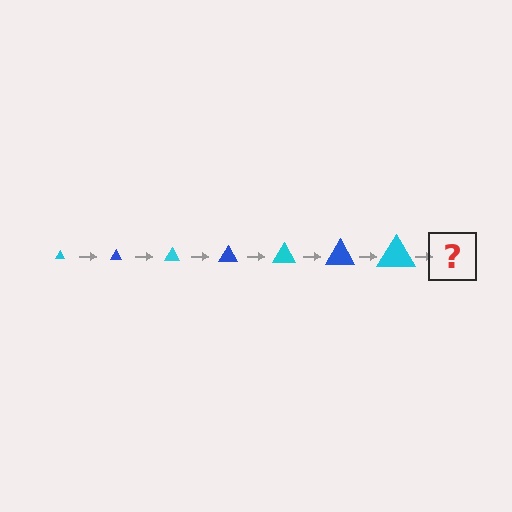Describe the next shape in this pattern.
It should be a blue triangle, larger than the previous one.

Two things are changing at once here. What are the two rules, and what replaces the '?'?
The two rules are that the triangle grows larger each step and the color cycles through cyan and blue. The '?' should be a blue triangle, larger than the previous one.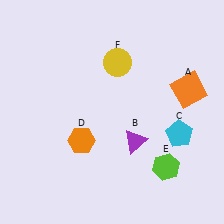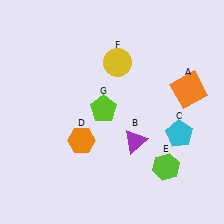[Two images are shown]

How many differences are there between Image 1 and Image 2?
There is 1 difference between the two images.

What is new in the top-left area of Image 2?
A lime pentagon (G) was added in the top-left area of Image 2.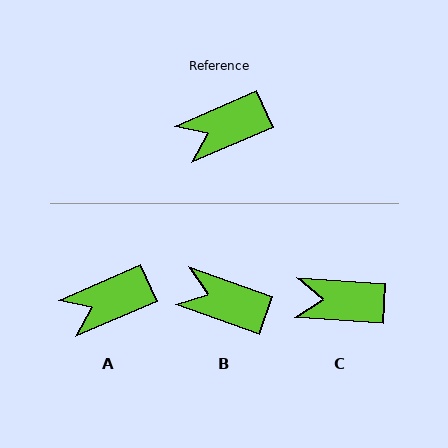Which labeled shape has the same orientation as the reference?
A.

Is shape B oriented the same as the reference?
No, it is off by about 43 degrees.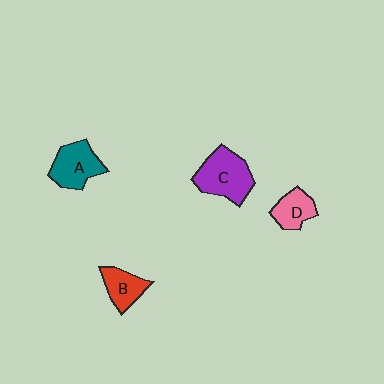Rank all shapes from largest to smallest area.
From largest to smallest: C (purple), A (teal), B (red), D (pink).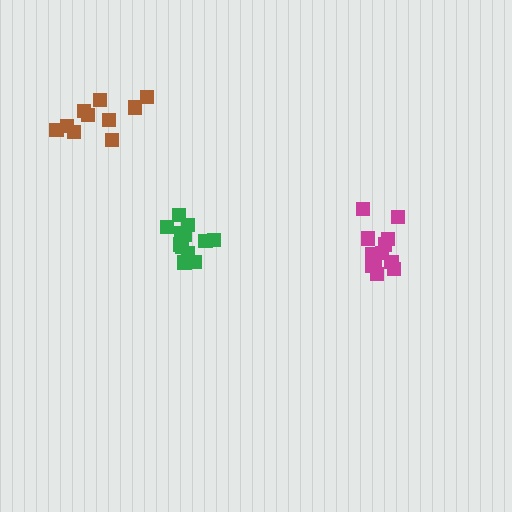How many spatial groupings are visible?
There are 3 spatial groupings.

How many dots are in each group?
Group 1: 12 dots, Group 2: 12 dots, Group 3: 10 dots (34 total).